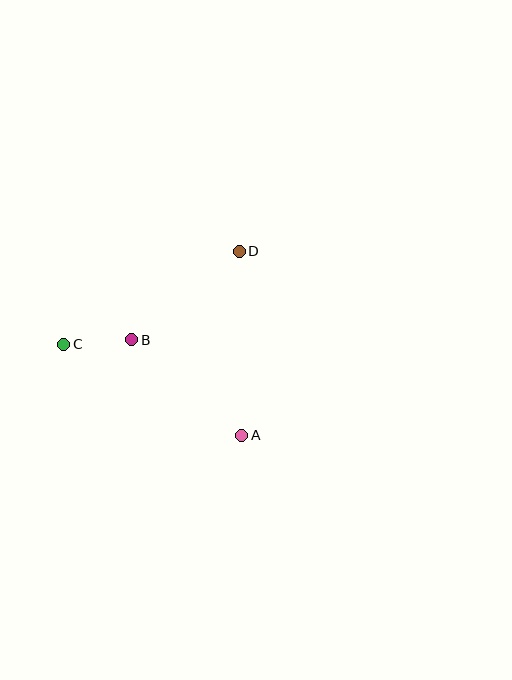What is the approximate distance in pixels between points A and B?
The distance between A and B is approximately 146 pixels.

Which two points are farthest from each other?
Points A and C are farthest from each other.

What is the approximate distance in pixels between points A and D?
The distance between A and D is approximately 184 pixels.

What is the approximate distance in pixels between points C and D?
The distance between C and D is approximately 198 pixels.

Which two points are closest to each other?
Points B and C are closest to each other.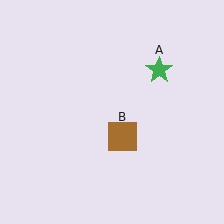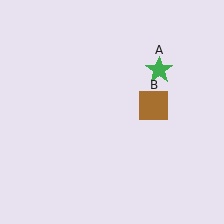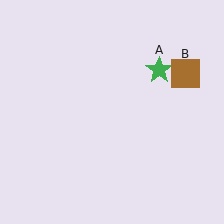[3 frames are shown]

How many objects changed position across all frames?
1 object changed position: brown square (object B).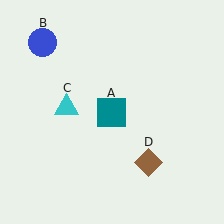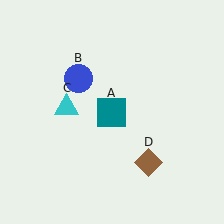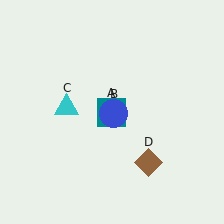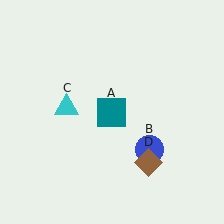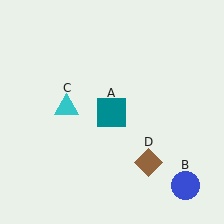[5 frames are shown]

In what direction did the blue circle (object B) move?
The blue circle (object B) moved down and to the right.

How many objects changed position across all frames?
1 object changed position: blue circle (object B).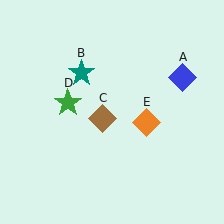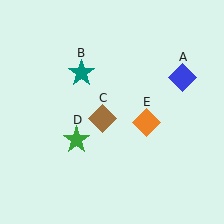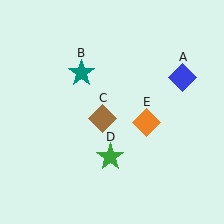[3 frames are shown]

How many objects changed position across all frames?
1 object changed position: green star (object D).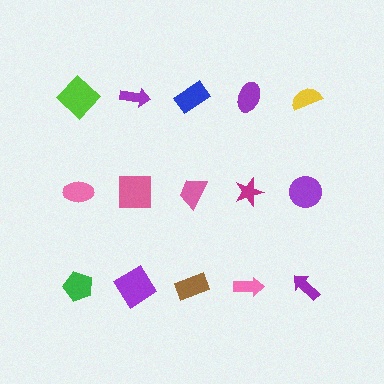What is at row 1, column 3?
A blue rectangle.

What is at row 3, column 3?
A brown rectangle.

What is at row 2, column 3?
A pink trapezoid.